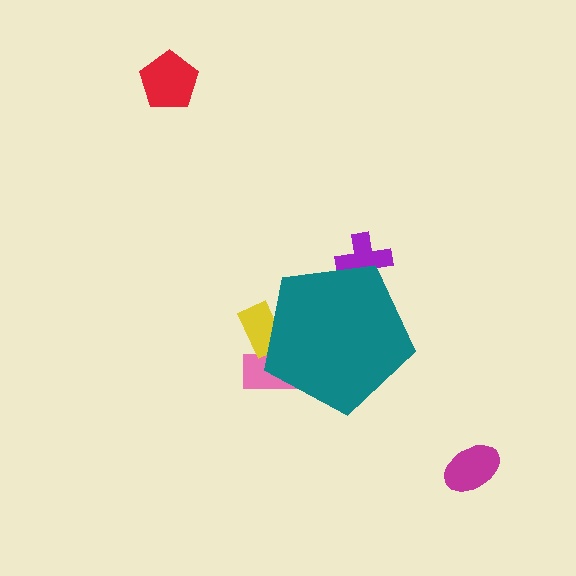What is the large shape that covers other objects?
A teal pentagon.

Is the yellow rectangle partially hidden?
Yes, the yellow rectangle is partially hidden behind the teal pentagon.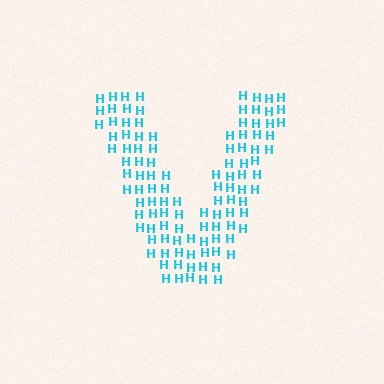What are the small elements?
The small elements are letter H's.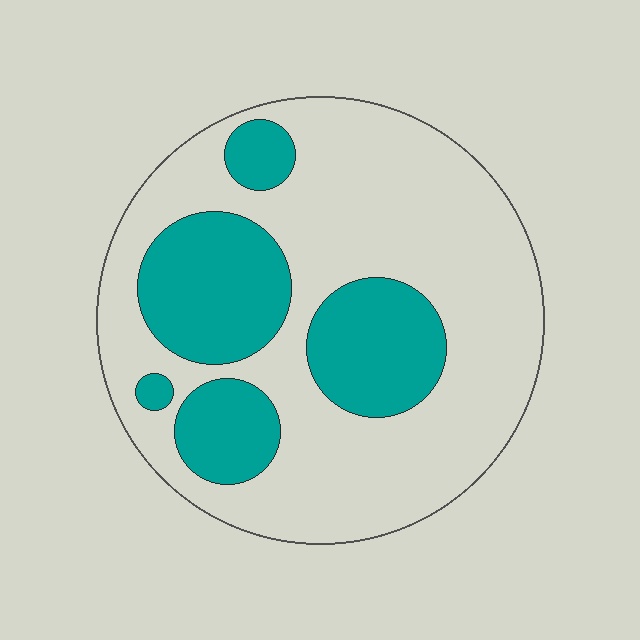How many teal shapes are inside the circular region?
5.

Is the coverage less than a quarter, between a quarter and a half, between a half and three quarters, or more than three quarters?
Between a quarter and a half.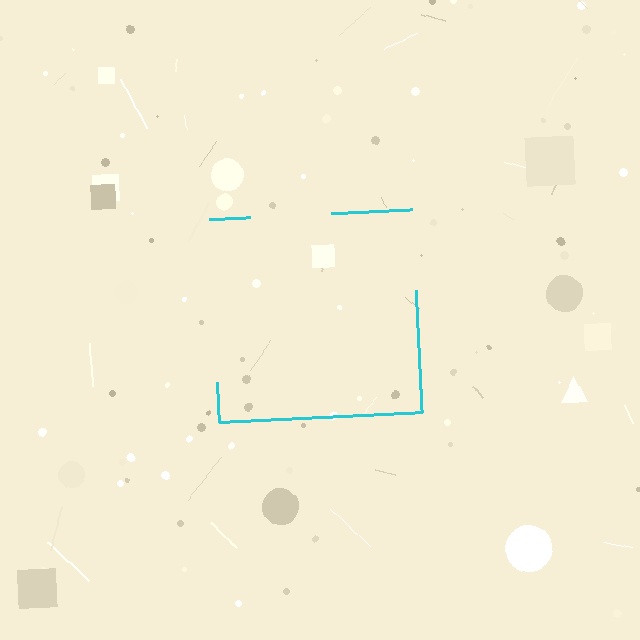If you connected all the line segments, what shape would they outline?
They would outline a square.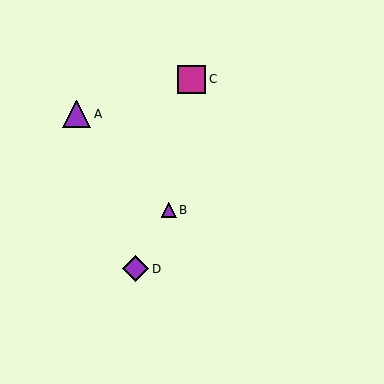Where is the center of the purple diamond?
The center of the purple diamond is at (136, 269).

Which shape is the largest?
The magenta square (labeled C) is the largest.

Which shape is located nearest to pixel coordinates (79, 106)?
The purple triangle (labeled A) at (77, 114) is nearest to that location.